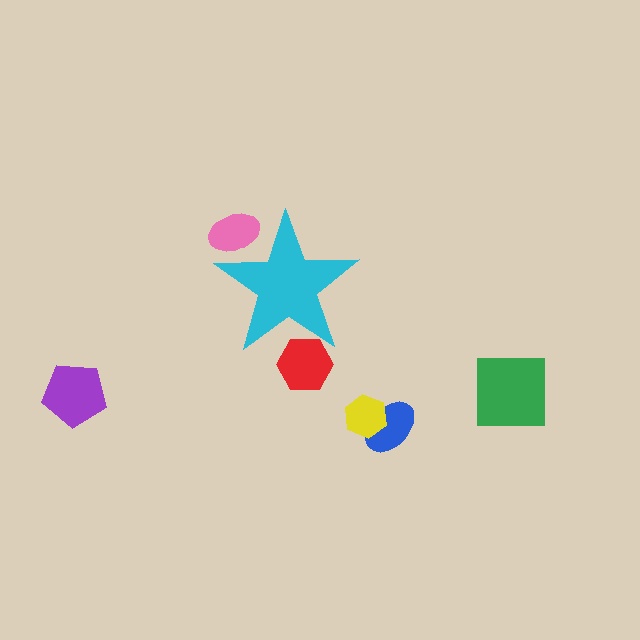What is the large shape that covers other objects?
A cyan star.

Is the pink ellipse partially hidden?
Yes, the pink ellipse is partially hidden behind the cyan star.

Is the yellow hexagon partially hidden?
No, the yellow hexagon is fully visible.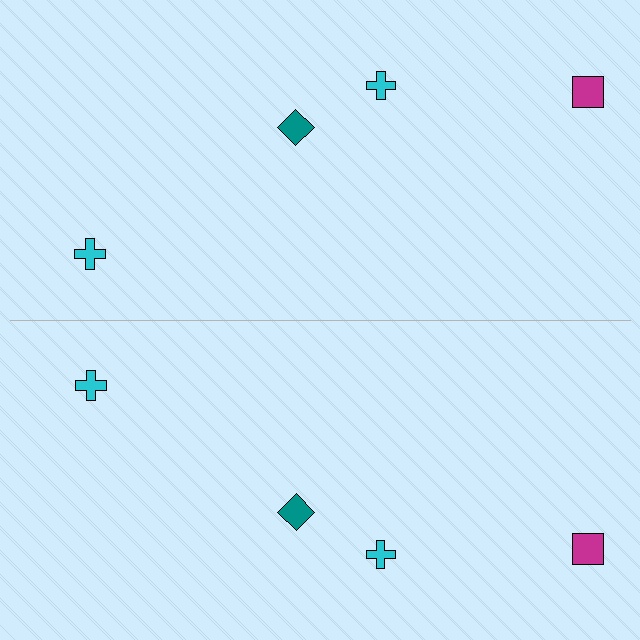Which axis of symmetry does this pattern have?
The pattern has a horizontal axis of symmetry running through the center of the image.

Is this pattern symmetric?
Yes, this pattern has bilateral (reflection) symmetry.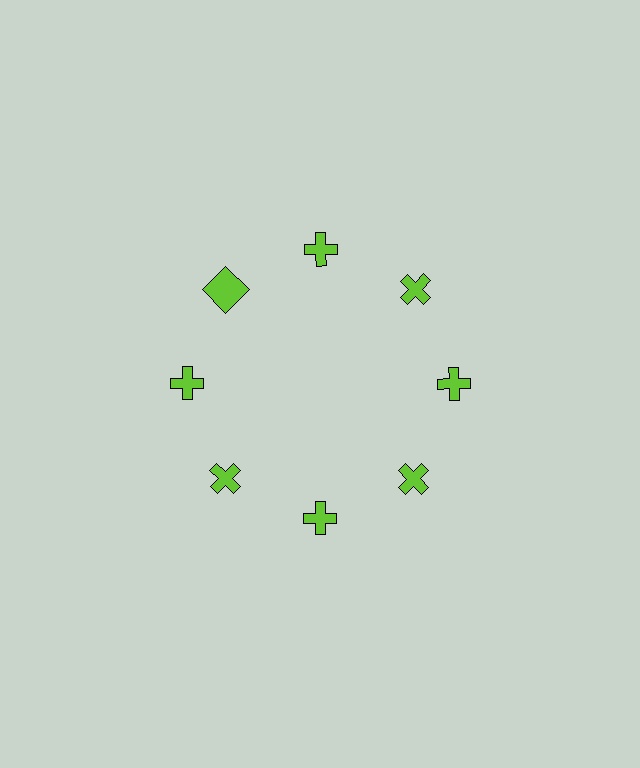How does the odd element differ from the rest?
It has a different shape: square instead of cross.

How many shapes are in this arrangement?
There are 8 shapes arranged in a ring pattern.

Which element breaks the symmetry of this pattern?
The lime square at roughly the 10 o'clock position breaks the symmetry. All other shapes are lime crosses.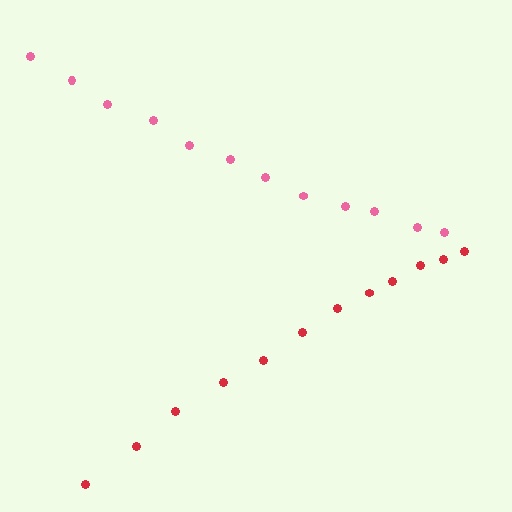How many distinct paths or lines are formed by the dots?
There are 2 distinct paths.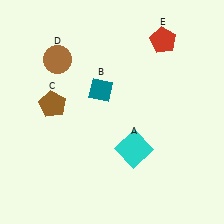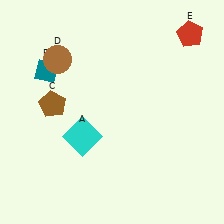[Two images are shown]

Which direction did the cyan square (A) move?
The cyan square (A) moved left.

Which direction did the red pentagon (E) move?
The red pentagon (E) moved right.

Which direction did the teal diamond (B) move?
The teal diamond (B) moved left.